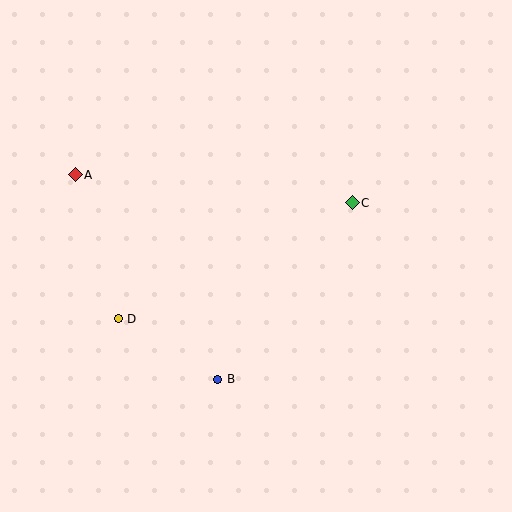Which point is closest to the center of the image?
Point C at (352, 203) is closest to the center.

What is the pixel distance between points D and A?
The distance between D and A is 150 pixels.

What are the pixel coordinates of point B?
Point B is at (218, 379).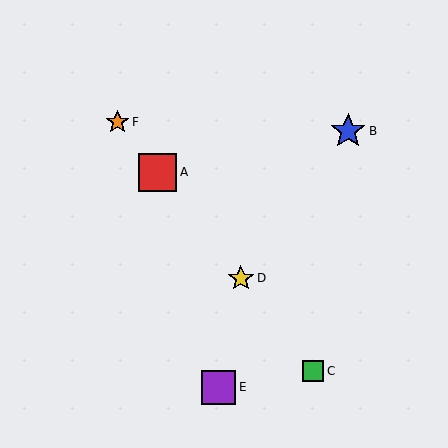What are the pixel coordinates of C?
Object C is at (313, 371).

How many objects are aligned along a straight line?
4 objects (A, C, D, F) are aligned along a straight line.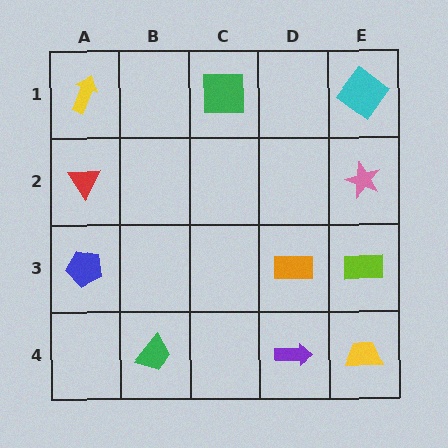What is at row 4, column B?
A green trapezoid.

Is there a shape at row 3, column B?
No, that cell is empty.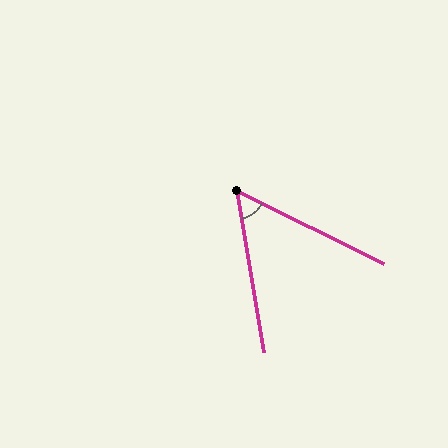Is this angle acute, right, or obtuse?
It is acute.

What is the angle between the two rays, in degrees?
Approximately 54 degrees.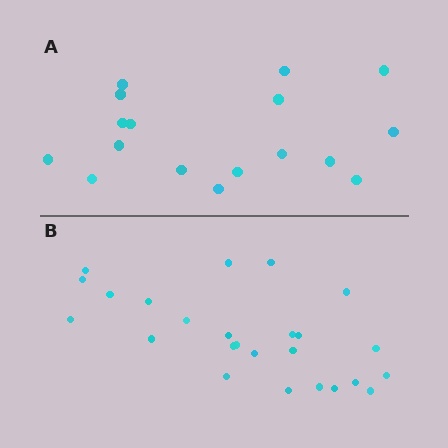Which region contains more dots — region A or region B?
Region B (the bottom region) has more dots.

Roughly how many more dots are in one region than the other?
Region B has roughly 8 or so more dots than region A.